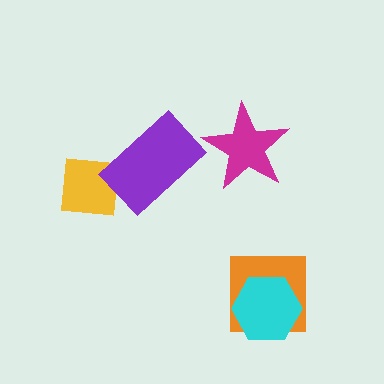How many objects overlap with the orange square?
1 object overlaps with the orange square.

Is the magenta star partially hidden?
No, no other shape covers it.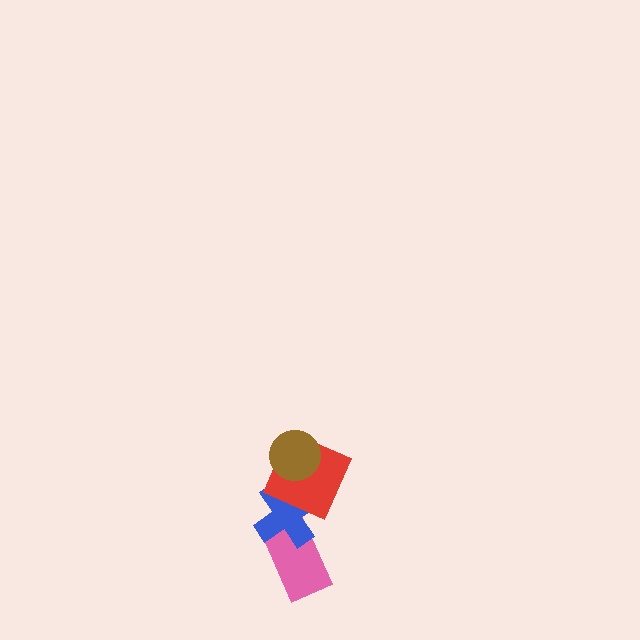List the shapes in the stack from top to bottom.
From top to bottom: the brown circle, the red square, the blue cross, the pink rectangle.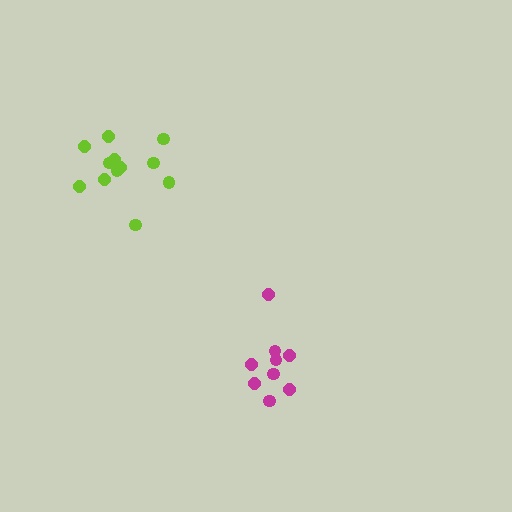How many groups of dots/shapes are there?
There are 2 groups.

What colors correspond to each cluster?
The clusters are colored: magenta, lime.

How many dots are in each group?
Group 1: 9 dots, Group 2: 12 dots (21 total).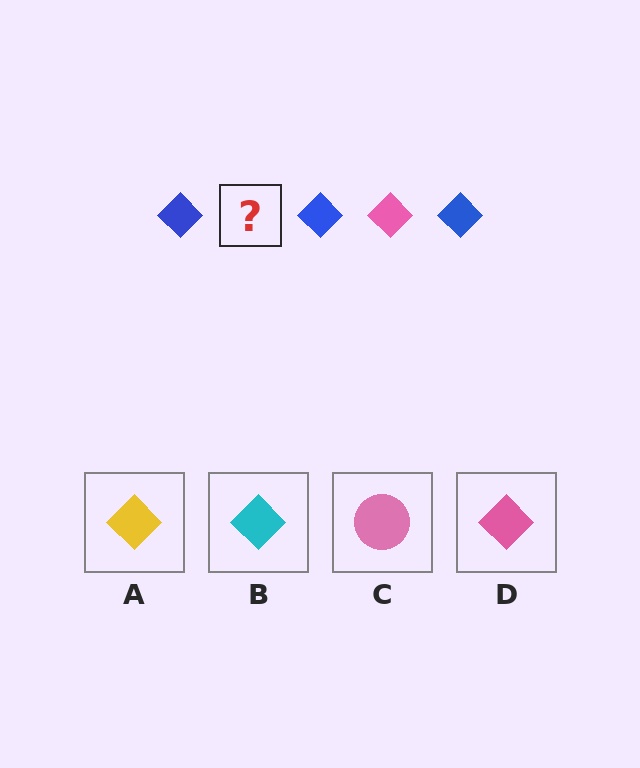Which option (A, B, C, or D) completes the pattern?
D.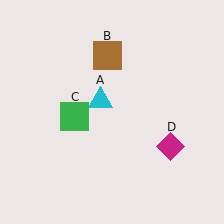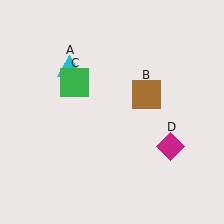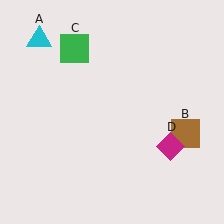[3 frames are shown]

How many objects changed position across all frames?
3 objects changed position: cyan triangle (object A), brown square (object B), green square (object C).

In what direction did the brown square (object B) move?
The brown square (object B) moved down and to the right.